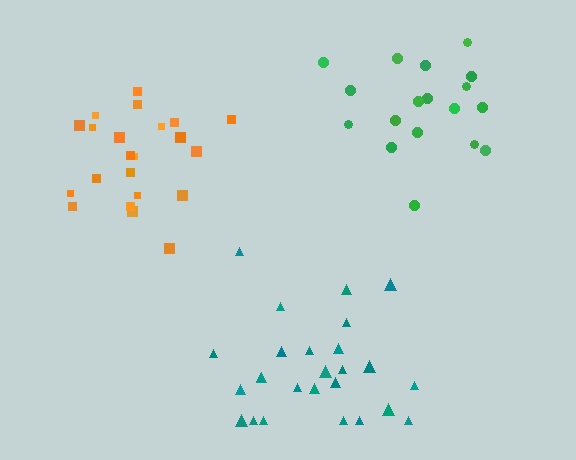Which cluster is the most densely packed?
Orange.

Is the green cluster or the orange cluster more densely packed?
Orange.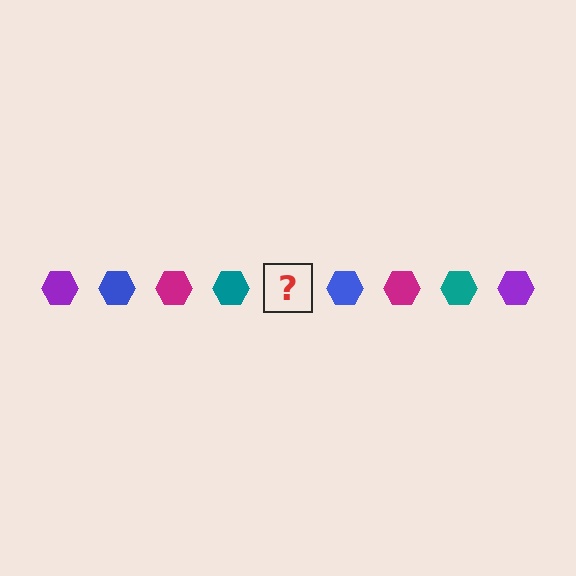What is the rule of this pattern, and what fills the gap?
The rule is that the pattern cycles through purple, blue, magenta, teal hexagons. The gap should be filled with a purple hexagon.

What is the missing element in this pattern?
The missing element is a purple hexagon.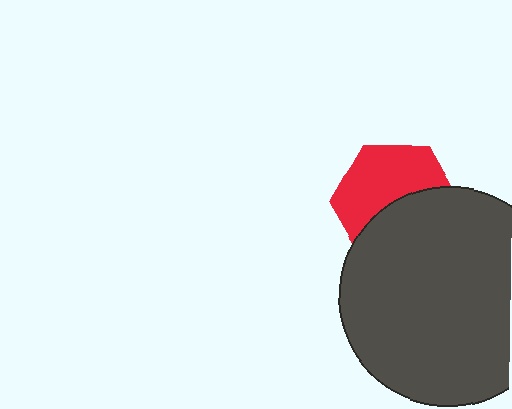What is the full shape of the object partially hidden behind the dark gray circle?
The partially hidden object is a red hexagon.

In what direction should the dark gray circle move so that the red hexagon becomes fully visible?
The dark gray circle should move down. That is the shortest direction to clear the overlap and leave the red hexagon fully visible.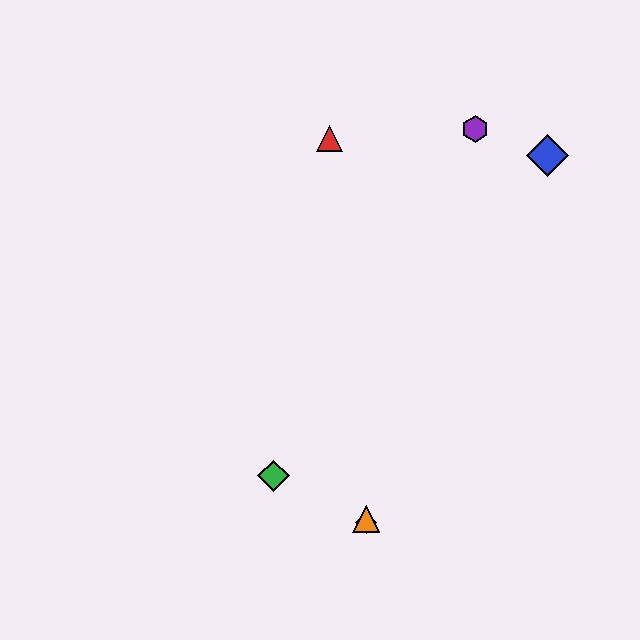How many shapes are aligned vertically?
2 shapes (the yellow diamond, the orange triangle) are aligned vertically.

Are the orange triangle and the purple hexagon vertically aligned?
No, the orange triangle is at x≈366 and the purple hexagon is at x≈475.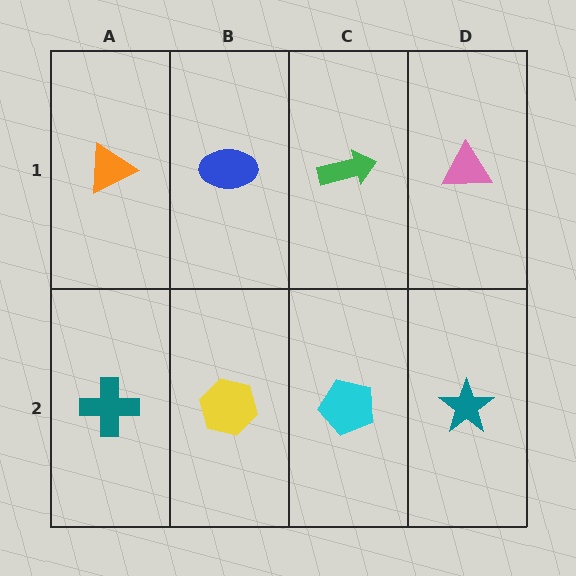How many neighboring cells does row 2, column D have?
2.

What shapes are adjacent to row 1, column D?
A teal star (row 2, column D), a green arrow (row 1, column C).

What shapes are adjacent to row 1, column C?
A cyan pentagon (row 2, column C), a blue ellipse (row 1, column B), a pink triangle (row 1, column D).